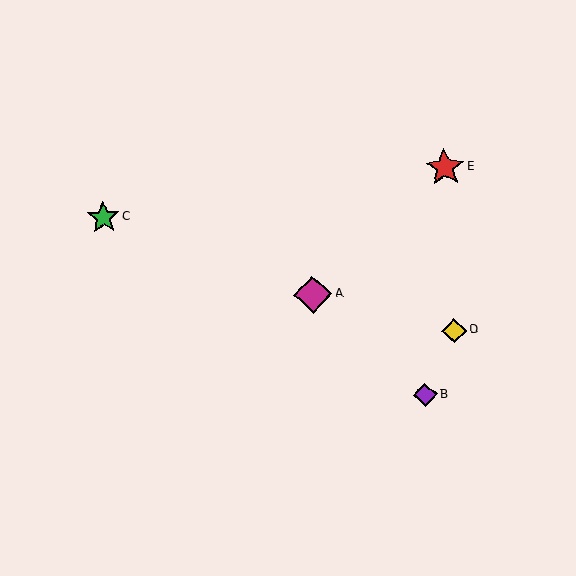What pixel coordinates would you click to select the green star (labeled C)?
Click at (103, 217) to select the green star C.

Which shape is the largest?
The red star (labeled E) is the largest.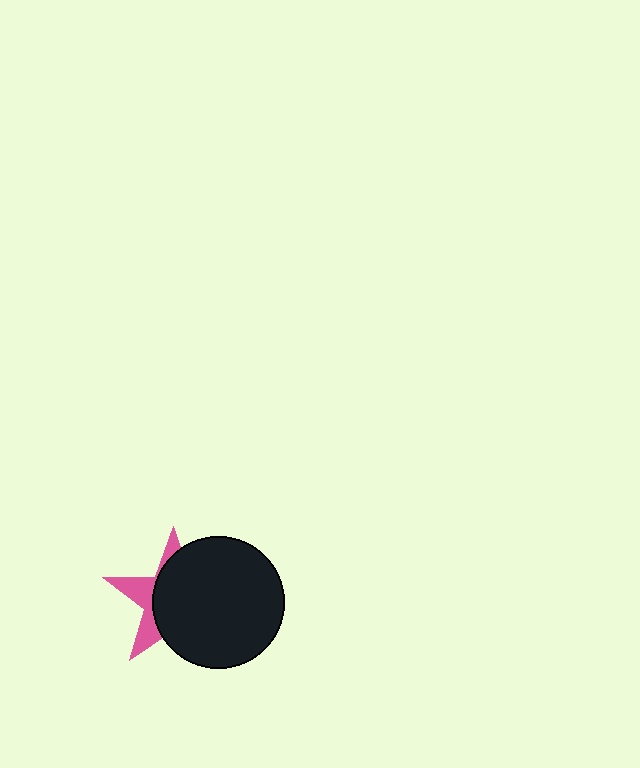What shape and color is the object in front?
The object in front is a black circle.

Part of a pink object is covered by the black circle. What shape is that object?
It is a star.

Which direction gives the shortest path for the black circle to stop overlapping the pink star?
Moving right gives the shortest separation.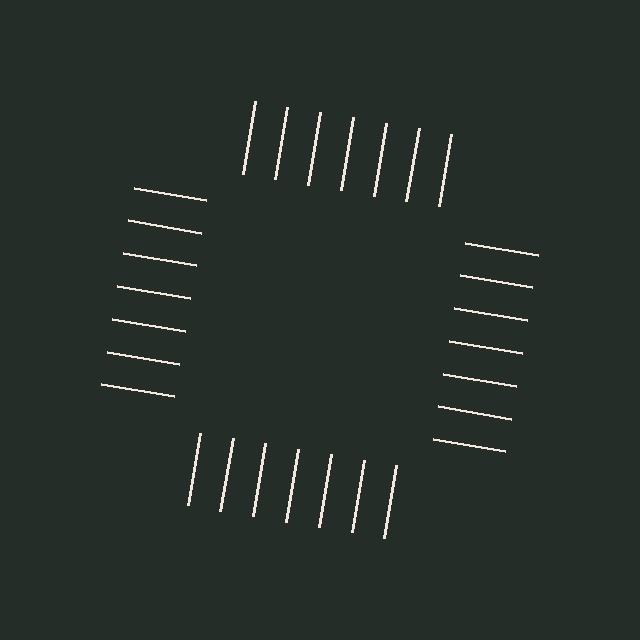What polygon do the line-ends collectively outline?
An illusory square — the line segments terminate on its edges but no continuous stroke is drawn.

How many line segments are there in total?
28 — 7 along each of the 4 edges.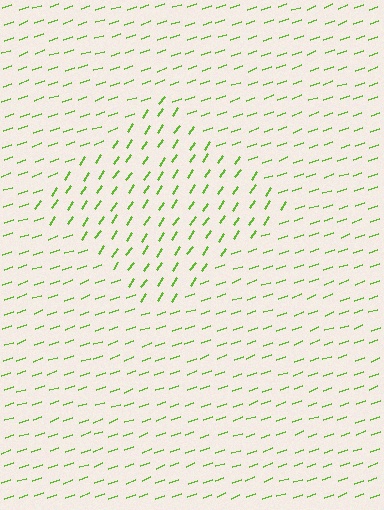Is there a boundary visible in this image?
Yes, there is a texture boundary formed by a change in line orientation.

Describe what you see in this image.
The image is filled with small lime line segments. A diamond region in the image has lines oriented differently from the surrounding lines, creating a visible texture boundary.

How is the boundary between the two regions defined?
The boundary is defined purely by a change in line orientation (approximately 37 degrees difference). All lines are the same color and thickness.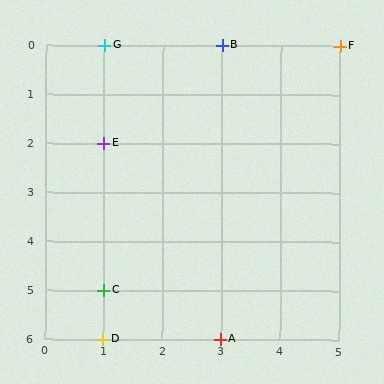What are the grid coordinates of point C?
Point C is at grid coordinates (1, 5).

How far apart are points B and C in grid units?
Points B and C are 2 columns and 5 rows apart (about 5.4 grid units diagonally).